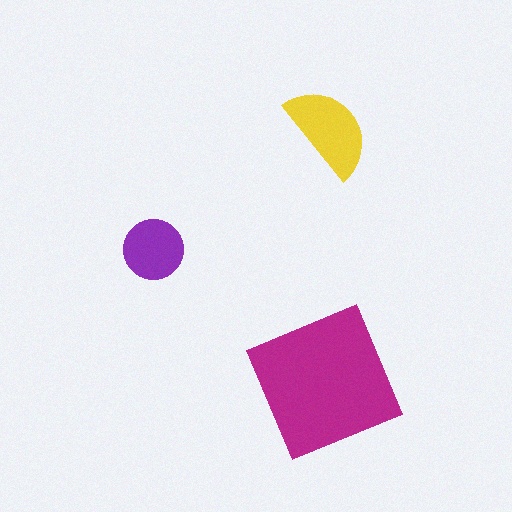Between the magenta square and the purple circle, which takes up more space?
The magenta square.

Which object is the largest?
The magenta square.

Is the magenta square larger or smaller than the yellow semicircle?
Larger.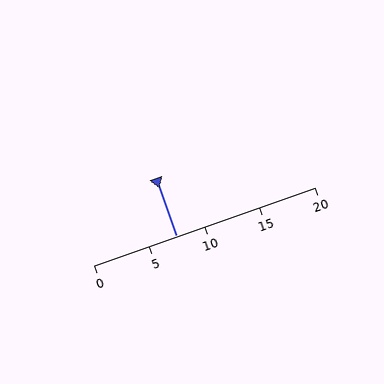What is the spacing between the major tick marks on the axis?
The major ticks are spaced 5 apart.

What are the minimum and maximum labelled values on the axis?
The axis runs from 0 to 20.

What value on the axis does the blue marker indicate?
The marker indicates approximately 7.5.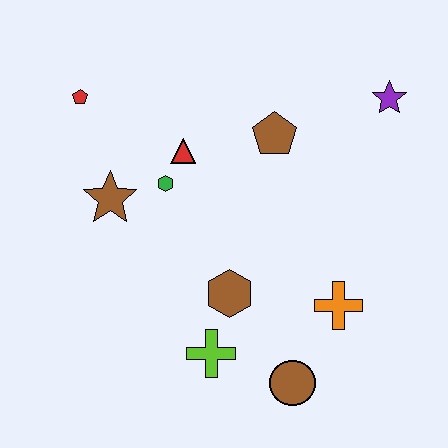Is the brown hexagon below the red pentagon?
Yes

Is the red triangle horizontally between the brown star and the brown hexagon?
Yes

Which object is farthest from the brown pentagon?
The brown circle is farthest from the brown pentagon.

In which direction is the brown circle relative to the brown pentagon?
The brown circle is below the brown pentagon.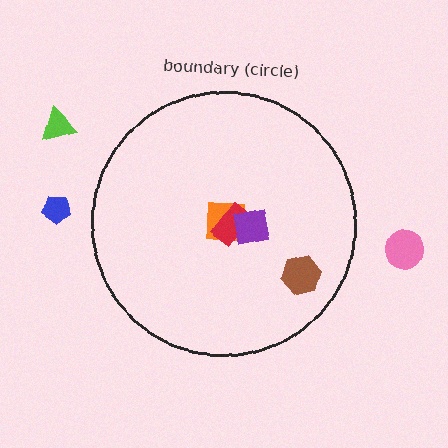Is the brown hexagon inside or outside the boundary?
Inside.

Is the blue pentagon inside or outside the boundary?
Outside.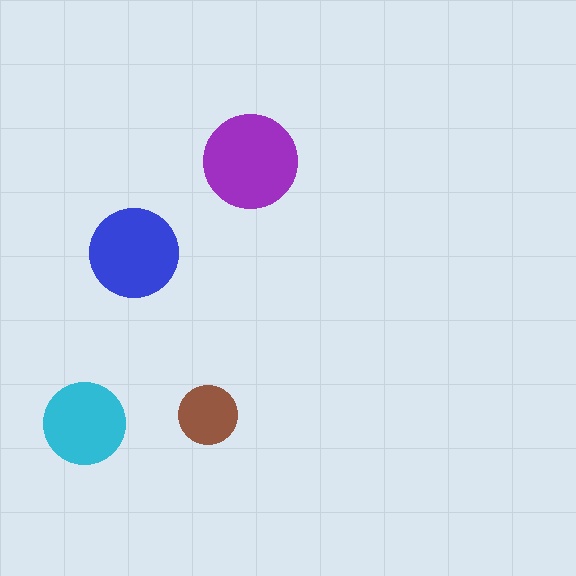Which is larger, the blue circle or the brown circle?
The blue one.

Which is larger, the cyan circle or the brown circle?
The cyan one.